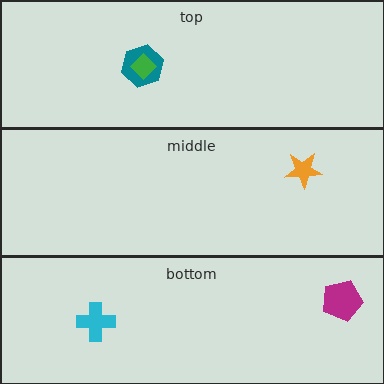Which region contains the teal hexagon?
The top region.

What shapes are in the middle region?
The orange star.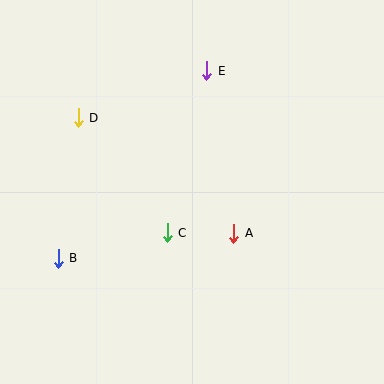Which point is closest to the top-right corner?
Point E is closest to the top-right corner.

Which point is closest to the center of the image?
Point C at (167, 233) is closest to the center.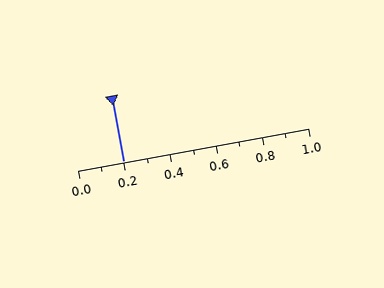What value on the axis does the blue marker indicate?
The marker indicates approximately 0.2.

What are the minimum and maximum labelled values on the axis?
The axis runs from 0.0 to 1.0.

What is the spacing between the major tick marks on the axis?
The major ticks are spaced 0.2 apart.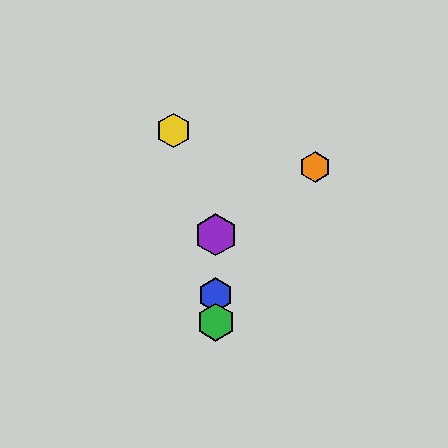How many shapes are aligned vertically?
4 shapes (the red diamond, the blue hexagon, the green hexagon, the purple hexagon) are aligned vertically.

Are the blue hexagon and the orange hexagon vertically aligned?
No, the blue hexagon is at x≈216 and the orange hexagon is at x≈315.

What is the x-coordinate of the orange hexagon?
The orange hexagon is at x≈315.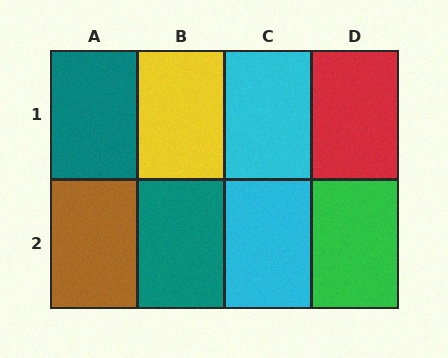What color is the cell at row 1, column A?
Teal.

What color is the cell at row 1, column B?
Yellow.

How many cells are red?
1 cell is red.